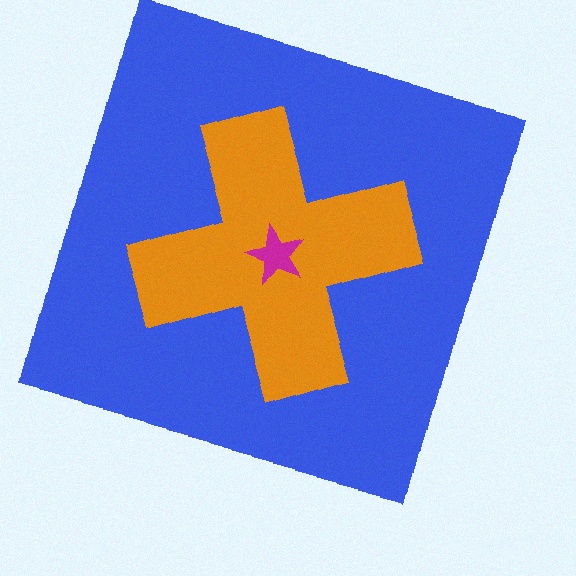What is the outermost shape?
The blue square.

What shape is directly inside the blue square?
The orange cross.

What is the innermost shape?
The magenta star.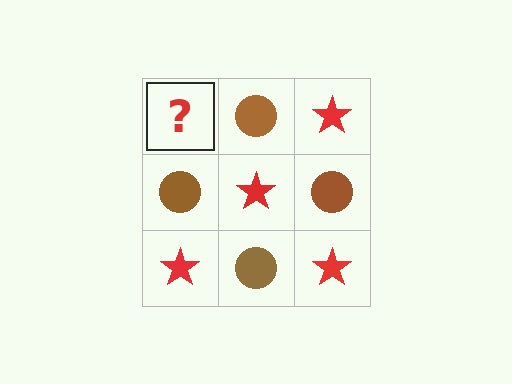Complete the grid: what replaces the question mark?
The question mark should be replaced with a red star.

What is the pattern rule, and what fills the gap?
The rule is that it alternates red star and brown circle in a checkerboard pattern. The gap should be filled with a red star.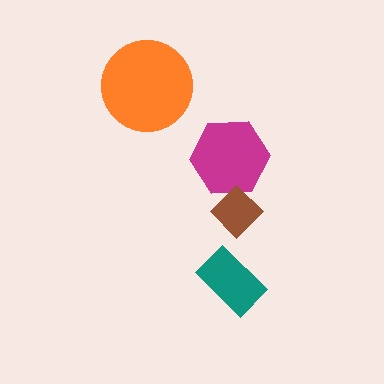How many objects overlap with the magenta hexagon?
1 object overlaps with the magenta hexagon.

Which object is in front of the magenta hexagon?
The brown diamond is in front of the magenta hexagon.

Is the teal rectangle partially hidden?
No, no other shape covers it.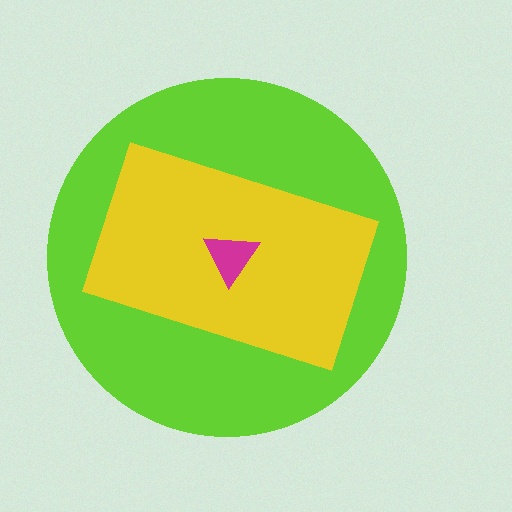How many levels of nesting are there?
3.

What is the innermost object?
The magenta triangle.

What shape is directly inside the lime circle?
The yellow rectangle.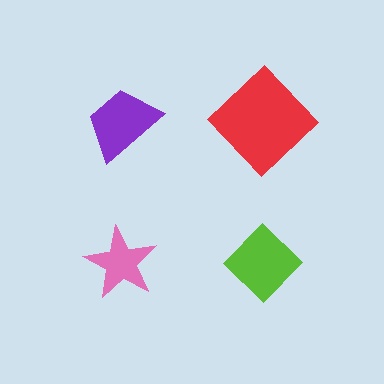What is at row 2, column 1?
A pink star.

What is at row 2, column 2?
A lime diamond.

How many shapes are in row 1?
2 shapes.